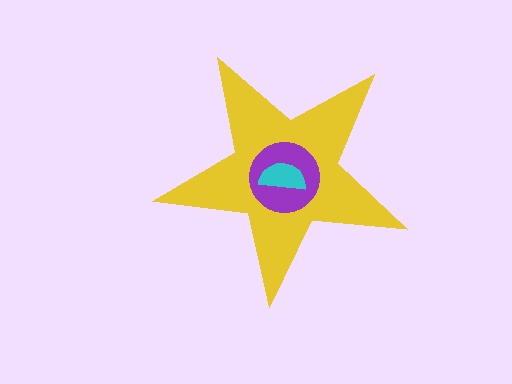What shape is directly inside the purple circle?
The cyan semicircle.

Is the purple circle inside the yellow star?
Yes.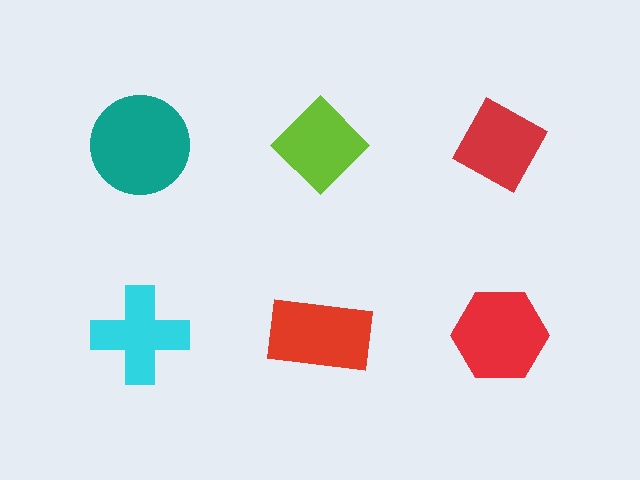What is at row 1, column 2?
A lime diamond.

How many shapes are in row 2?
3 shapes.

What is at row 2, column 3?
A red hexagon.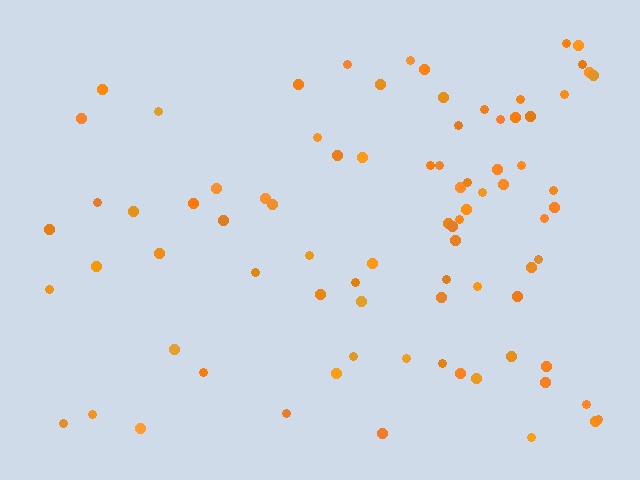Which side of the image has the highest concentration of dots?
The right.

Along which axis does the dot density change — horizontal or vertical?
Horizontal.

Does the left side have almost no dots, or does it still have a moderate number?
Still a moderate number, just noticeably fewer than the right.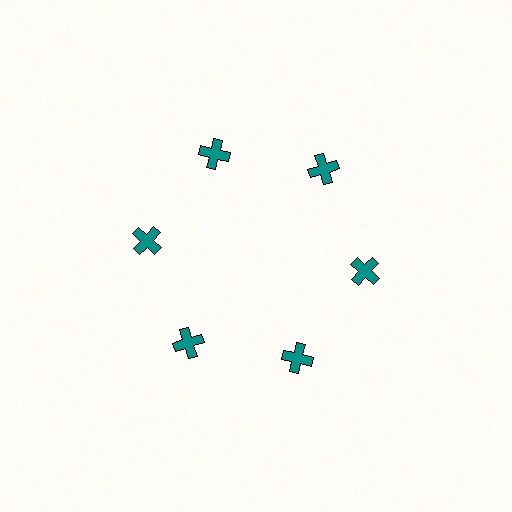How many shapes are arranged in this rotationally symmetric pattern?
There are 6 shapes, arranged in 6 groups of 1.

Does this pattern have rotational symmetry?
Yes, this pattern has 6-fold rotational symmetry. It looks the same after rotating 60 degrees around the center.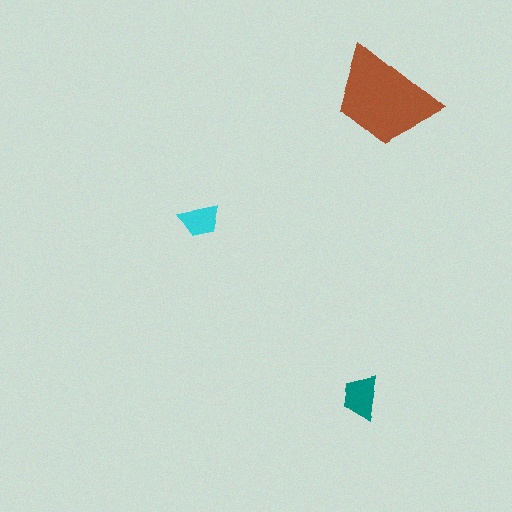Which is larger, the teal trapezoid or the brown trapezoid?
The brown one.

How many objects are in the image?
There are 3 objects in the image.